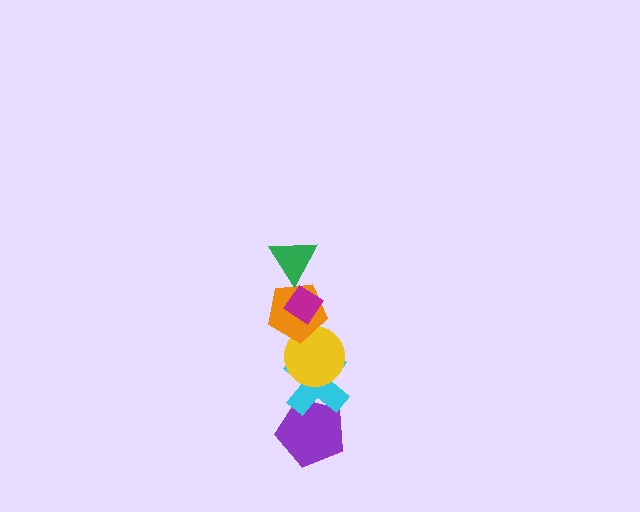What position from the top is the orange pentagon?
The orange pentagon is 3rd from the top.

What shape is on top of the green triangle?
The magenta diamond is on top of the green triangle.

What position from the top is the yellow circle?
The yellow circle is 4th from the top.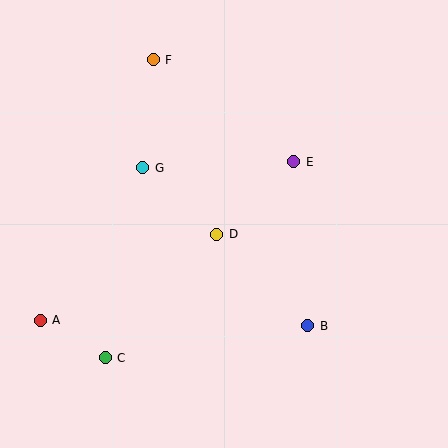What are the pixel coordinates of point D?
Point D is at (217, 234).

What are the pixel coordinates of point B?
Point B is at (308, 326).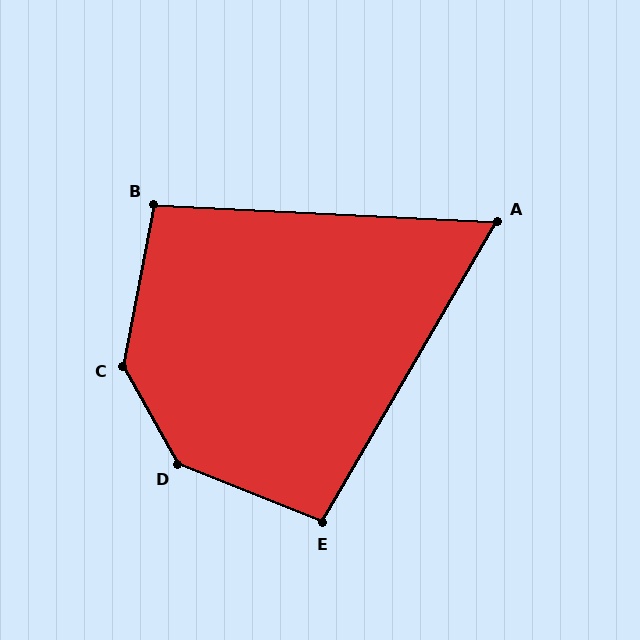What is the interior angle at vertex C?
Approximately 140 degrees (obtuse).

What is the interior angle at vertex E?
Approximately 98 degrees (obtuse).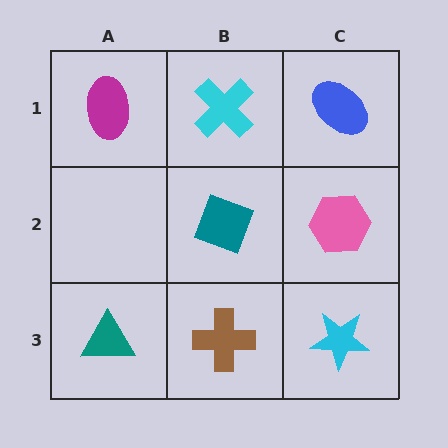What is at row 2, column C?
A pink hexagon.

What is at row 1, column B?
A cyan cross.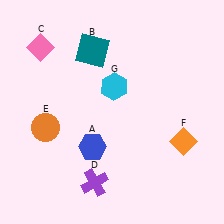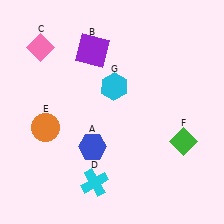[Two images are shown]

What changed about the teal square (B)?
In Image 1, B is teal. In Image 2, it changed to purple.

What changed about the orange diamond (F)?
In Image 1, F is orange. In Image 2, it changed to green.